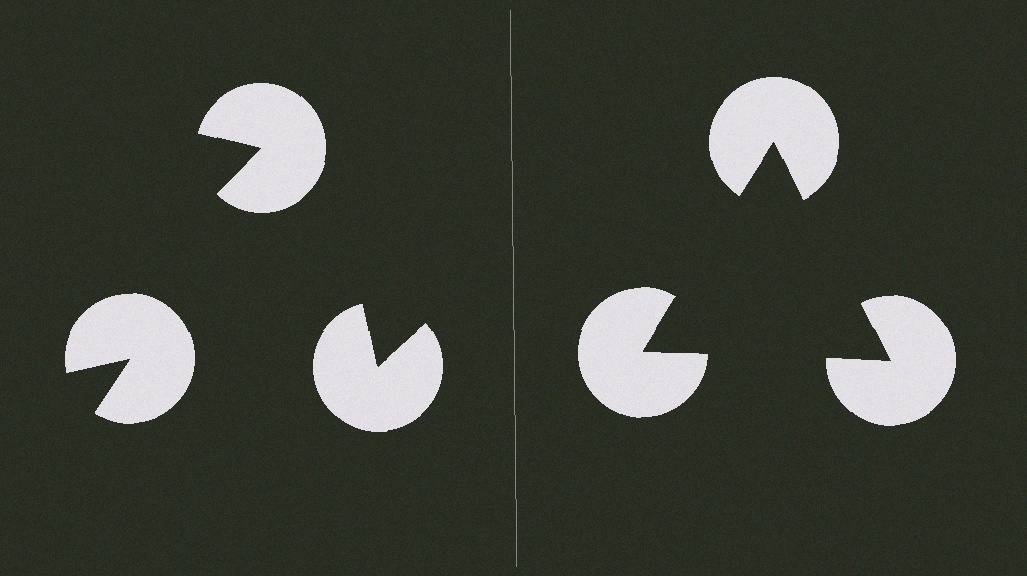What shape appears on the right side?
An illusory triangle.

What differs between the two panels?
The pac-man discs are positioned identically on both sides; only the wedge orientations differ. On the right they align to a triangle; on the left they are misaligned.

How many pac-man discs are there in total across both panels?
6 — 3 on each side.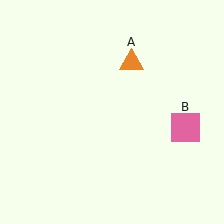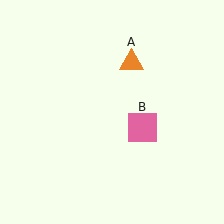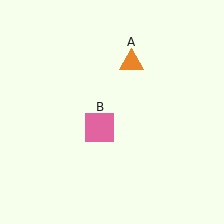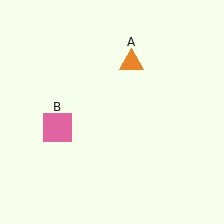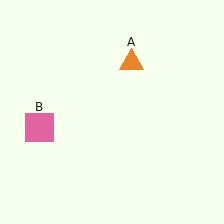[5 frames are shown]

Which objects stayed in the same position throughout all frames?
Orange triangle (object A) remained stationary.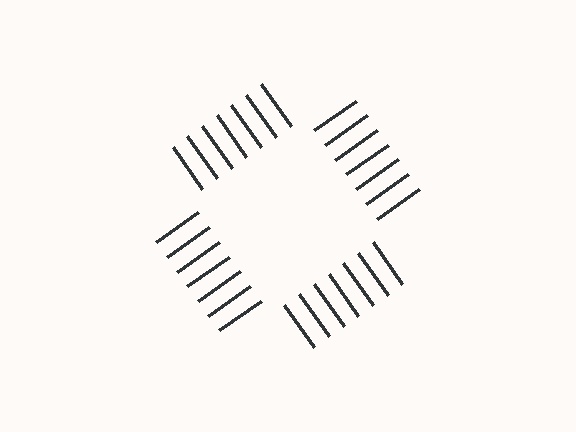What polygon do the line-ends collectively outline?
An illusory square — the line segments terminate on its edges but no continuous stroke is drawn.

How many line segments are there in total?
28 — 7 along each of the 4 edges.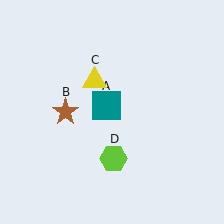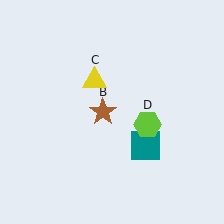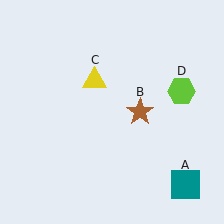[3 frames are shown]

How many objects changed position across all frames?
3 objects changed position: teal square (object A), brown star (object B), lime hexagon (object D).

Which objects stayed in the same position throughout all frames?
Yellow triangle (object C) remained stationary.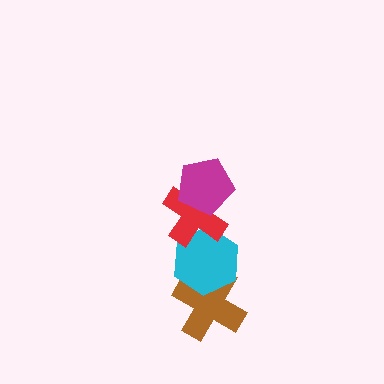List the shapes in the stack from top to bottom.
From top to bottom: the magenta pentagon, the red cross, the cyan hexagon, the brown cross.